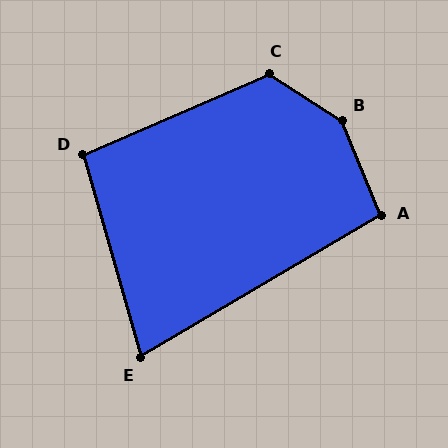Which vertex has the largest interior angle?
B, at approximately 145 degrees.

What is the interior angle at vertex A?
Approximately 98 degrees (obtuse).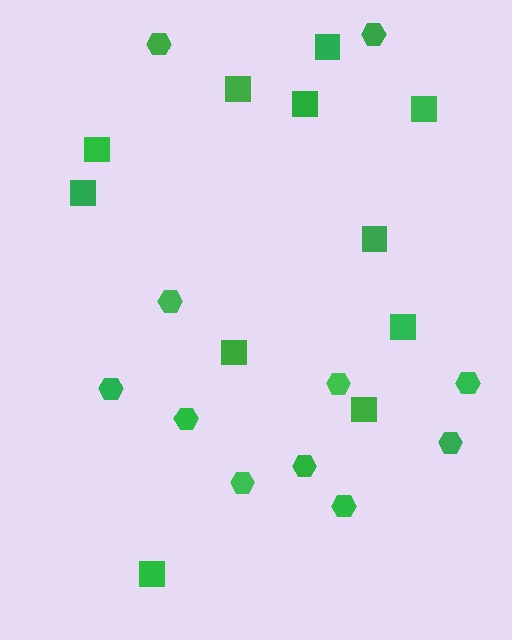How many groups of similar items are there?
There are 2 groups: one group of squares (11) and one group of hexagons (11).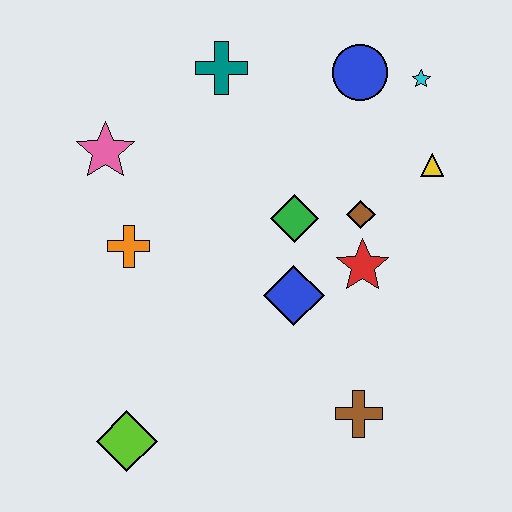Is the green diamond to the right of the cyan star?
No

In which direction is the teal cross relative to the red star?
The teal cross is above the red star.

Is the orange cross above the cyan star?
No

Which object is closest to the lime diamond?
The orange cross is closest to the lime diamond.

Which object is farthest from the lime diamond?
The cyan star is farthest from the lime diamond.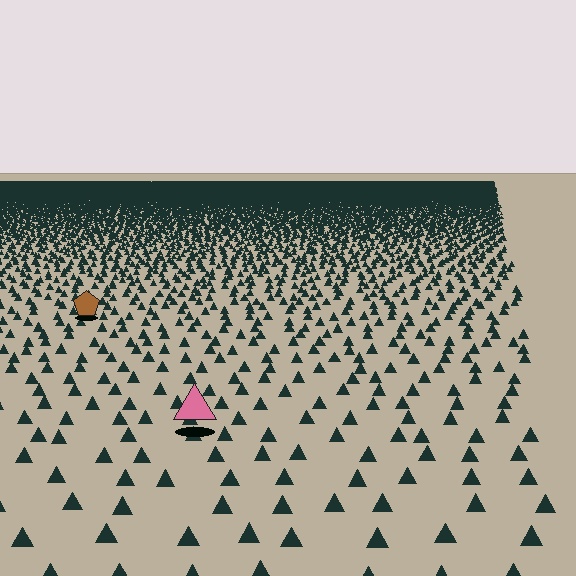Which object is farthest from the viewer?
The brown pentagon is farthest from the viewer. It appears smaller and the ground texture around it is denser.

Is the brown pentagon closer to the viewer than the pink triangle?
No. The pink triangle is closer — you can tell from the texture gradient: the ground texture is coarser near it.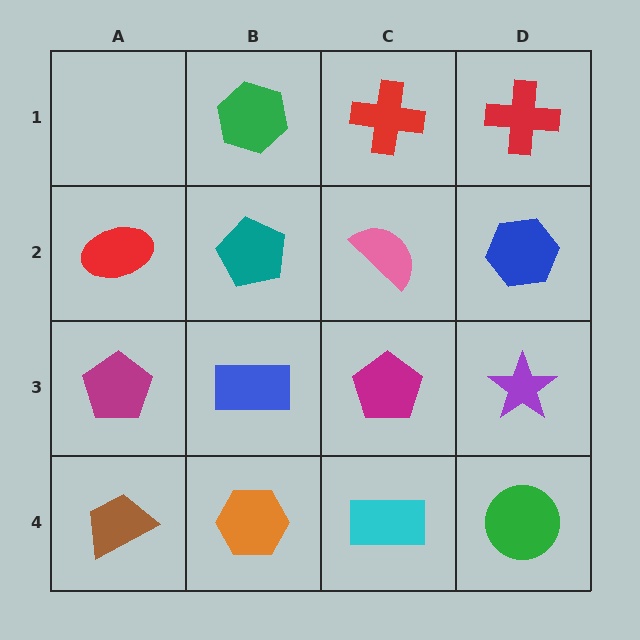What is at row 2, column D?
A blue hexagon.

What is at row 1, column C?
A red cross.